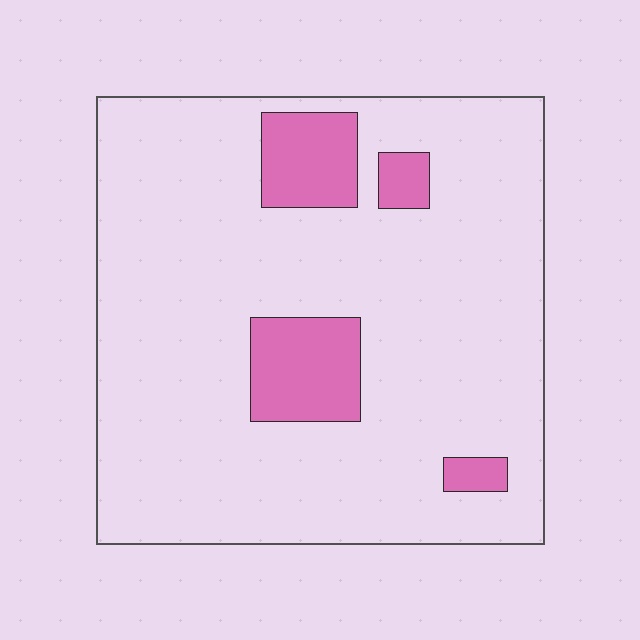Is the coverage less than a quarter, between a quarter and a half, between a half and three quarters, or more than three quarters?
Less than a quarter.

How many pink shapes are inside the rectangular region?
4.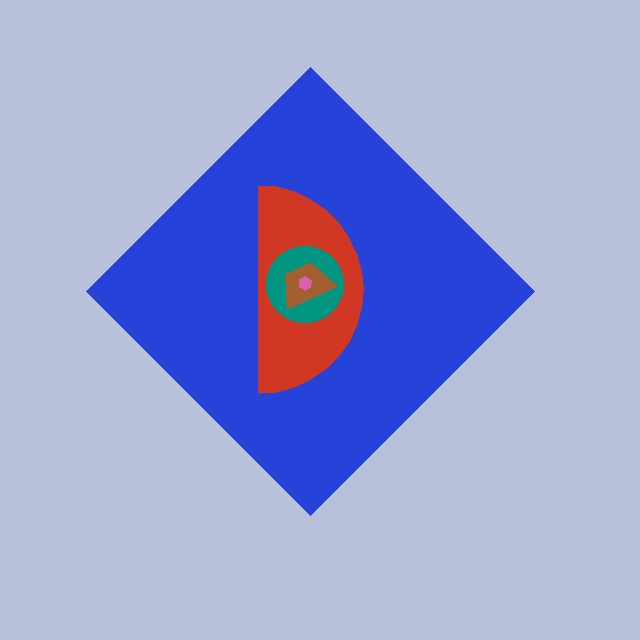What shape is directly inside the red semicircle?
The teal circle.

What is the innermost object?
The pink hexagon.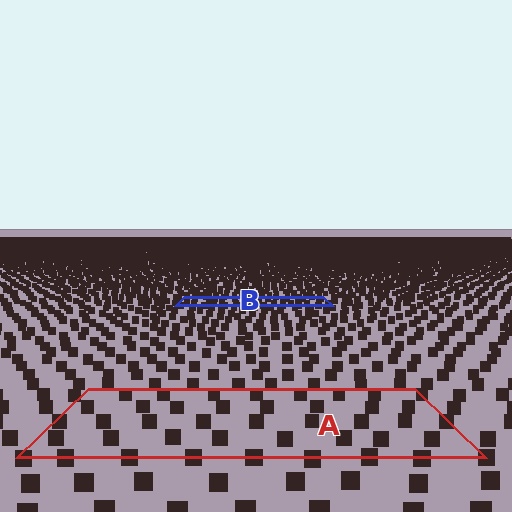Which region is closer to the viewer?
Region A is closer. The texture elements there are larger and more spread out.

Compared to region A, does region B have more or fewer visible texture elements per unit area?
Region B has more texture elements per unit area — they are packed more densely because it is farther away.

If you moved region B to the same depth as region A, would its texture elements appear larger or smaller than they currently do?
They would appear larger. At a closer depth, the same texture elements are projected at a bigger on-screen size.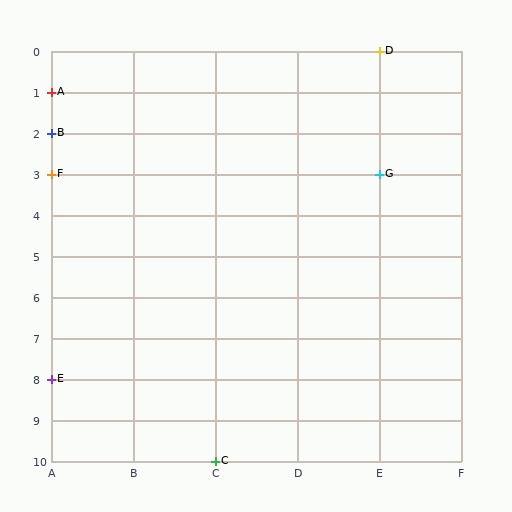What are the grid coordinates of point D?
Point D is at grid coordinates (E, 0).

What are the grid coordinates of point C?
Point C is at grid coordinates (C, 10).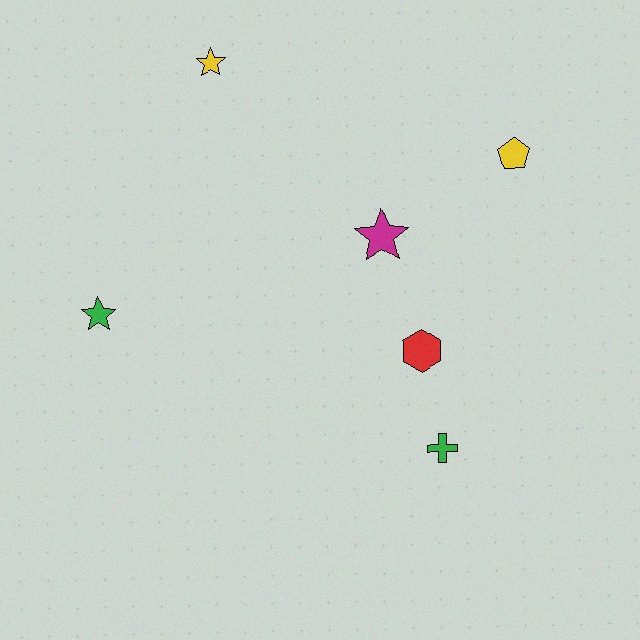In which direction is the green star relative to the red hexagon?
The green star is to the left of the red hexagon.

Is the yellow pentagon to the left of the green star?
No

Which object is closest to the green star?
The yellow star is closest to the green star.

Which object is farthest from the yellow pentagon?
The green star is farthest from the yellow pentagon.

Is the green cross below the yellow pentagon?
Yes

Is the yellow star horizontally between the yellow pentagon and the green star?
Yes